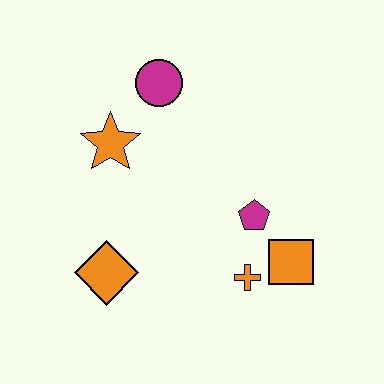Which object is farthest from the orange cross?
The magenta circle is farthest from the orange cross.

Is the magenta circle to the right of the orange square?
No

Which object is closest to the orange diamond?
The orange star is closest to the orange diamond.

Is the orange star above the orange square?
Yes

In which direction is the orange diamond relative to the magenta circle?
The orange diamond is below the magenta circle.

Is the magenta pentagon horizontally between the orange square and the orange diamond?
Yes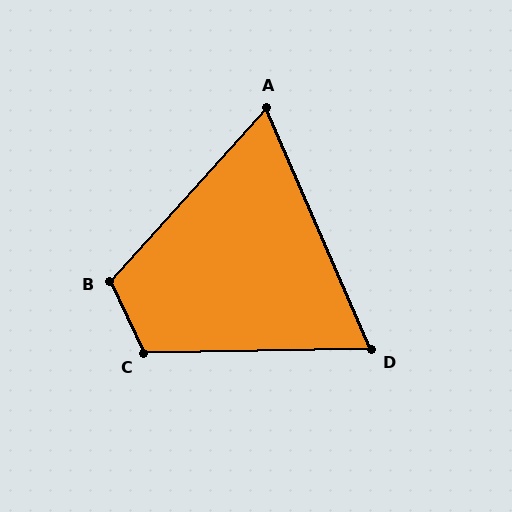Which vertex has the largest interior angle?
C, at approximately 114 degrees.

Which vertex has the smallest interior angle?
A, at approximately 66 degrees.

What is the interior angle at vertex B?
Approximately 112 degrees (obtuse).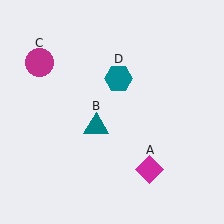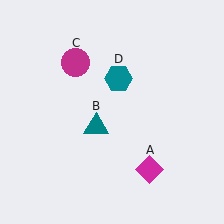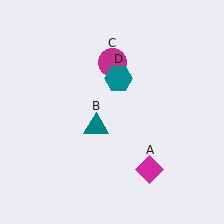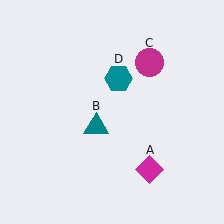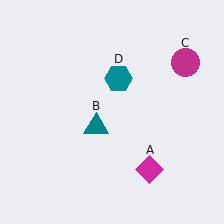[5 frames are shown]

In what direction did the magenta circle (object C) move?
The magenta circle (object C) moved right.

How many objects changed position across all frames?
1 object changed position: magenta circle (object C).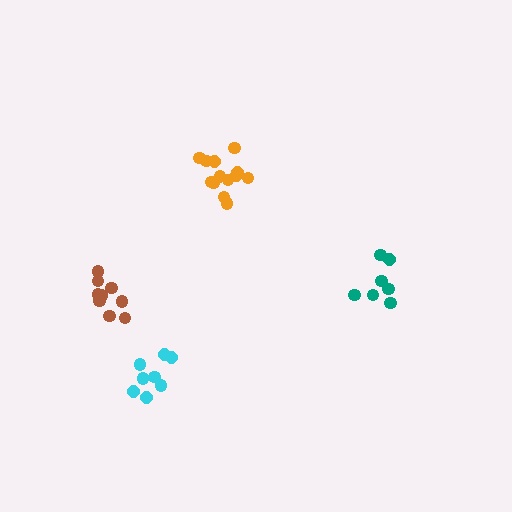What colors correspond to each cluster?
The clusters are colored: orange, cyan, teal, brown.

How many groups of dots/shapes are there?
There are 4 groups.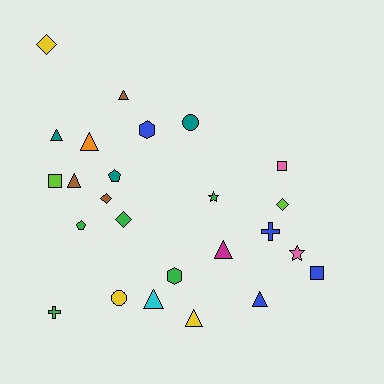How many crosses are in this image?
There are 2 crosses.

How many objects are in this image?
There are 25 objects.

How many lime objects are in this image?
There are 2 lime objects.